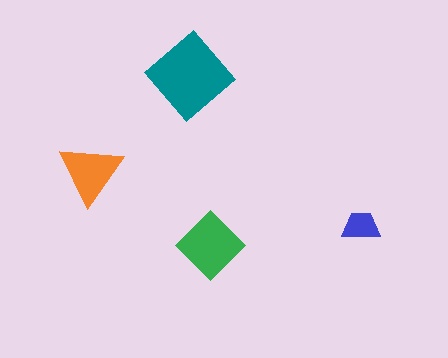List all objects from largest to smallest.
The teal diamond, the green diamond, the orange triangle, the blue trapezoid.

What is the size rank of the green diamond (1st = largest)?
2nd.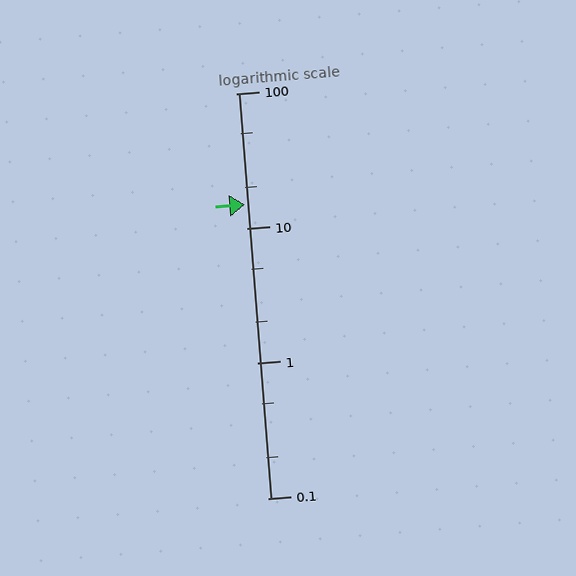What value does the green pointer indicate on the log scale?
The pointer indicates approximately 15.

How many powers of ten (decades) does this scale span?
The scale spans 3 decades, from 0.1 to 100.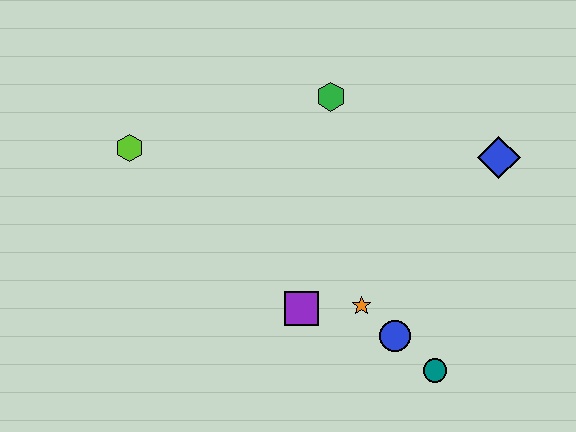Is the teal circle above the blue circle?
No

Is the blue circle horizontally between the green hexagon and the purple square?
No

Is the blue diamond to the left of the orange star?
No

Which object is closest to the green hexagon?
The blue diamond is closest to the green hexagon.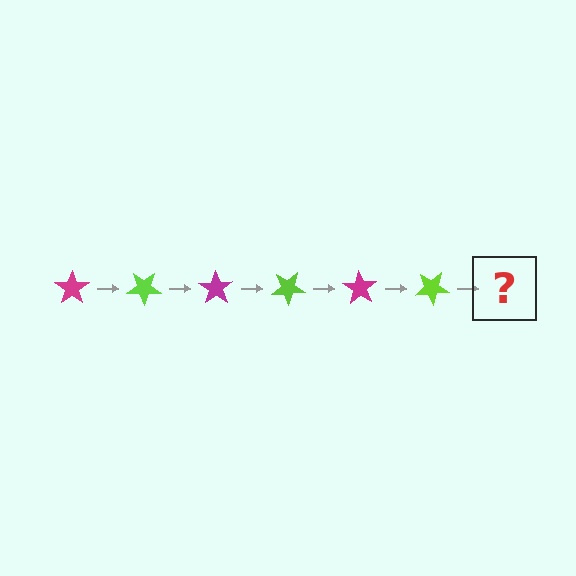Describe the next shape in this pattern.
It should be a magenta star, rotated 210 degrees from the start.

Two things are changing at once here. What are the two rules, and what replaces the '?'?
The two rules are that it rotates 35 degrees each step and the color cycles through magenta and lime. The '?' should be a magenta star, rotated 210 degrees from the start.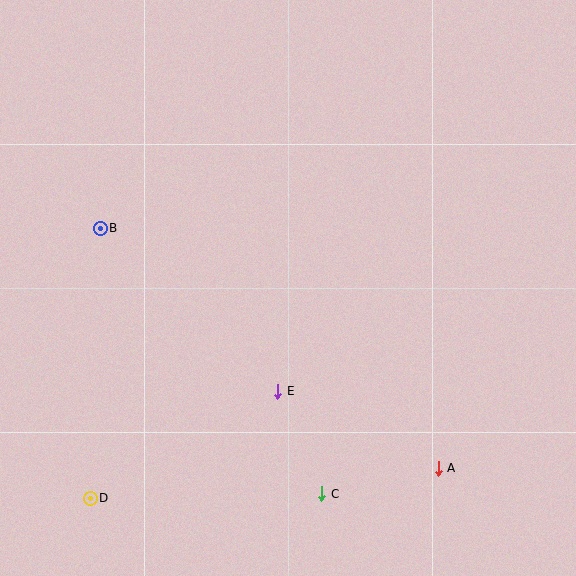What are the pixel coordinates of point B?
Point B is at (100, 228).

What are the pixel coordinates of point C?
Point C is at (322, 494).